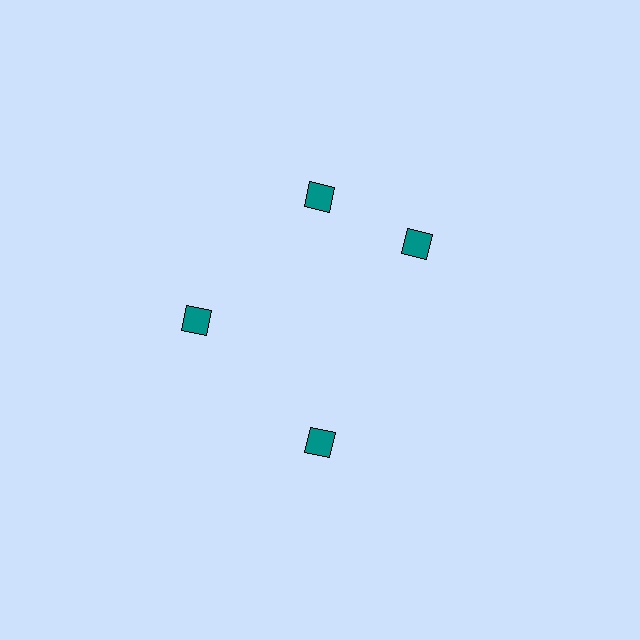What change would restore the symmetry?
The symmetry would be restored by rotating it back into even spacing with its neighbors so that all 4 diamonds sit at equal angles and equal distance from the center.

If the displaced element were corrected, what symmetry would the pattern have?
It would have 4-fold rotational symmetry — the pattern would map onto itself every 90 degrees.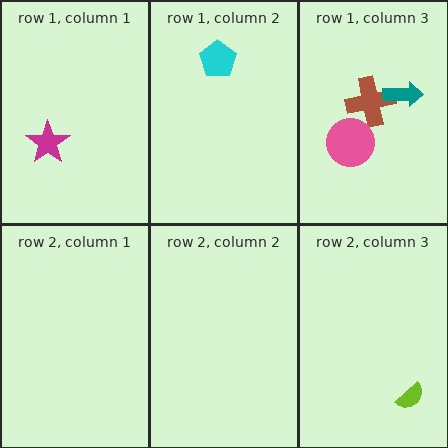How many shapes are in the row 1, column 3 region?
3.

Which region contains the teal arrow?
The row 1, column 3 region.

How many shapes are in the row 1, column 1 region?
1.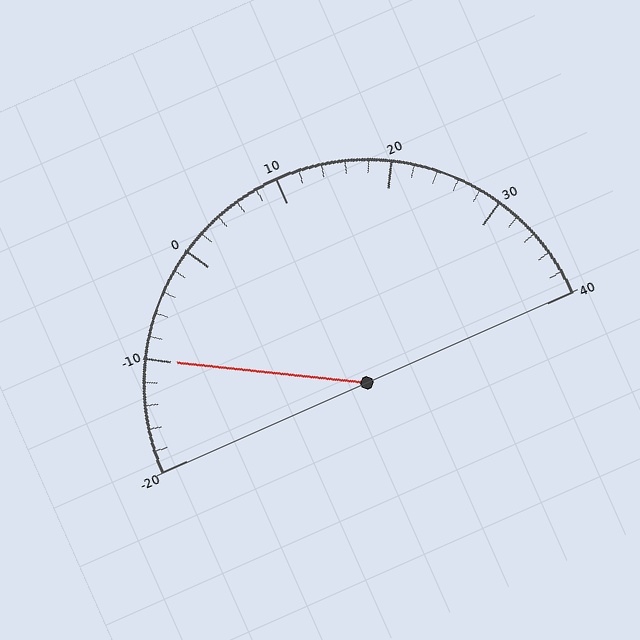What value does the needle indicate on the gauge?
The needle indicates approximately -10.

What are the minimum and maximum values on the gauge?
The gauge ranges from -20 to 40.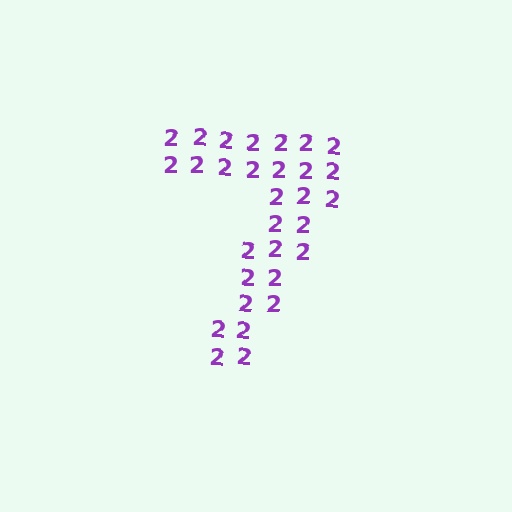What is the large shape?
The large shape is the digit 7.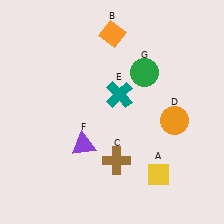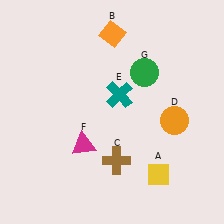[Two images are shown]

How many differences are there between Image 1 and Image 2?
There is 1 difference between the two images.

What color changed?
The triangle (F) changed from purple in Image 1 to magenta in Image 2.